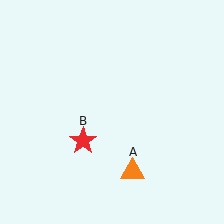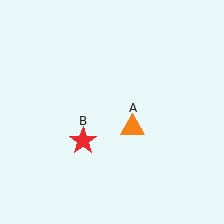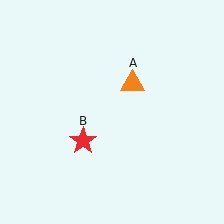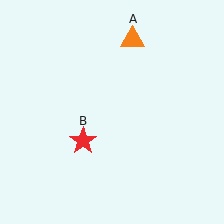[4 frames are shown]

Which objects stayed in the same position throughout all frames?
Red star (object B) remained stationary.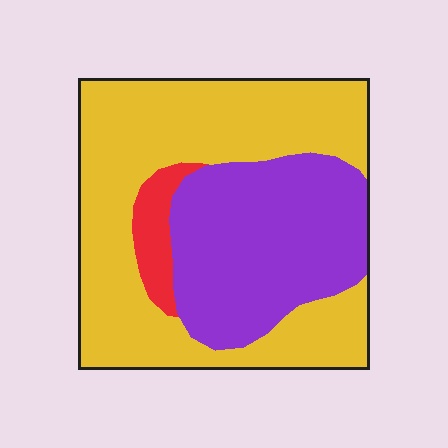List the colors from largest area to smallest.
From largest to smallest: yellow, purple, red.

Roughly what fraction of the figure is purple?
Purple takes up about three eighths (3/8) of the figure.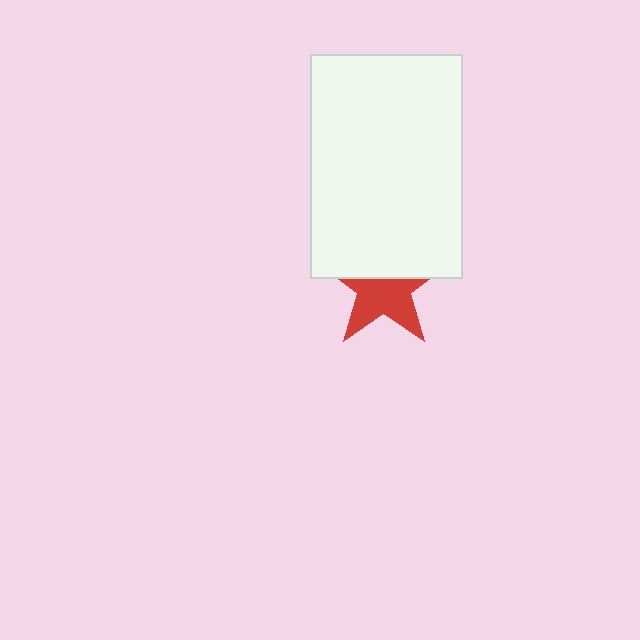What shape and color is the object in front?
The object in front is a white rectangle.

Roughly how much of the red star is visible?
About half of it is visible (roughly 55%).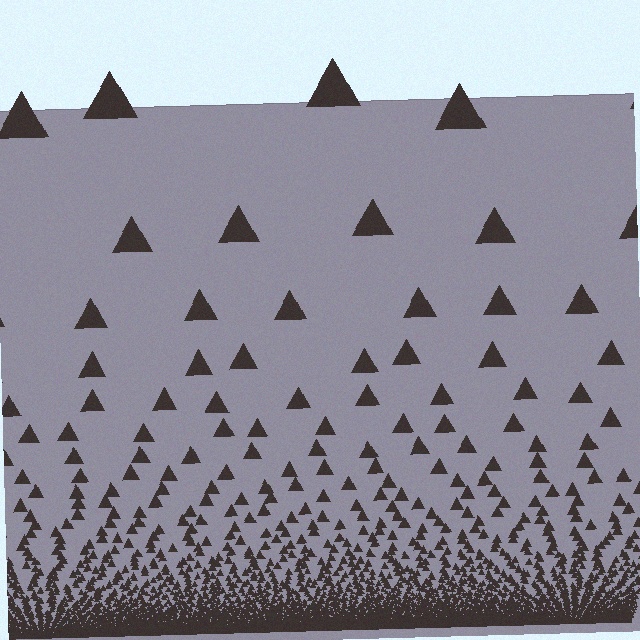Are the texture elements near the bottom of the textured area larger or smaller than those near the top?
Smaller. The gradient is inverted — elements near the bottom are smaller and denser.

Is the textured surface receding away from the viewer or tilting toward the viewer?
The surface appears to tilt toward the viewer. Texture elements get larger and sparser toward the top.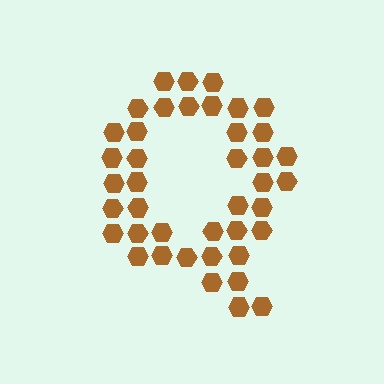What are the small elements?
The small elements are hexagons.